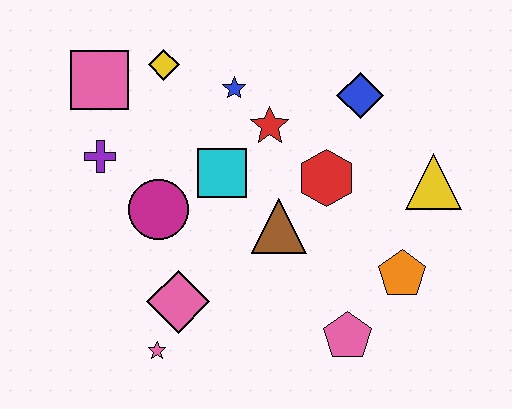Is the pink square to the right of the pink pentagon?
No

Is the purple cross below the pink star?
No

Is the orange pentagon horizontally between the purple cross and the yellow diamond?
No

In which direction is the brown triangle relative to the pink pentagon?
The brown triangle is above the pink pentagon.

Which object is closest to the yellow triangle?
The orange pentagon is closest to the yellow triangle.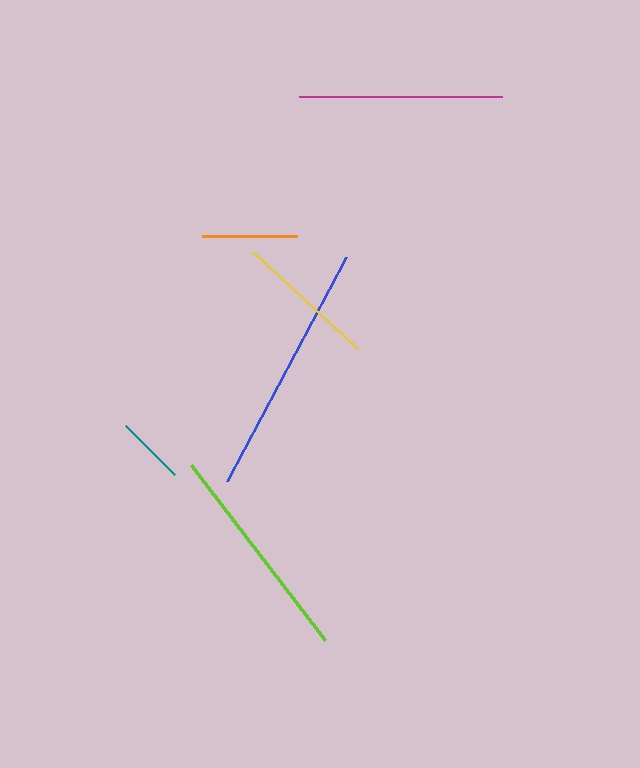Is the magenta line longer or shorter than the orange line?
The magenta line is longer than the orange line.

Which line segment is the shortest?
The teal line is the shortest at approximately 70 pixels.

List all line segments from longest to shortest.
From longest to shortest: blue, lime, magenta, yellow, orange, teal.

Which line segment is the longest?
The blue line is the longest at approximately 254 pixels.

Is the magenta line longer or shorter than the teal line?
The magenta line is longer than the teal line.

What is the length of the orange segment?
The orange segment is approximately 95 pixels long.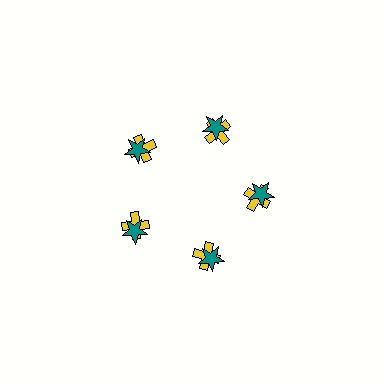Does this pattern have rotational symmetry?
Yes, this pattern has 5-fold rotational symmetry. It looks the same after rotating 72 degrees around the center.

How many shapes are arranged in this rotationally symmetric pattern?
There are 10 shapes, arranged in 5 groups of 2.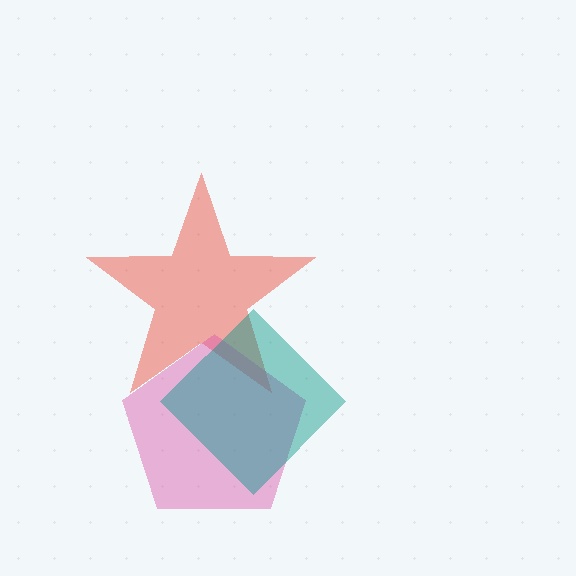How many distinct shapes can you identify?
There are 3 distinct shapes: a red star, a pink pentagon, a teal diamond.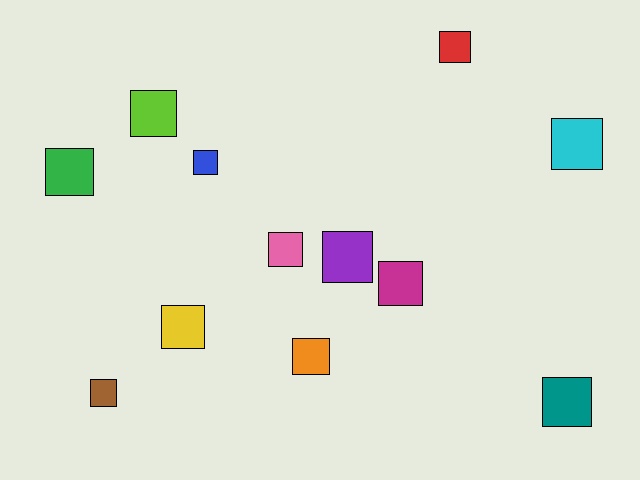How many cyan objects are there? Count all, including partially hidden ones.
There is 1 cyan object.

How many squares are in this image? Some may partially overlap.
There are 12 squares.